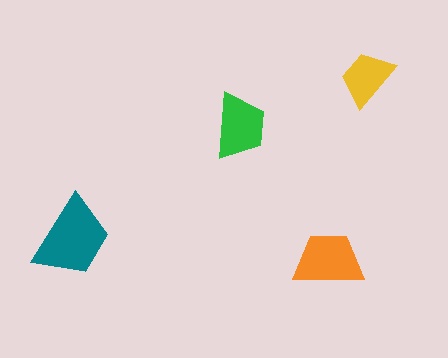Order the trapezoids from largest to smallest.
the teal one, the orange one, the green one, the yellow one.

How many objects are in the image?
There are 4 objects in the image.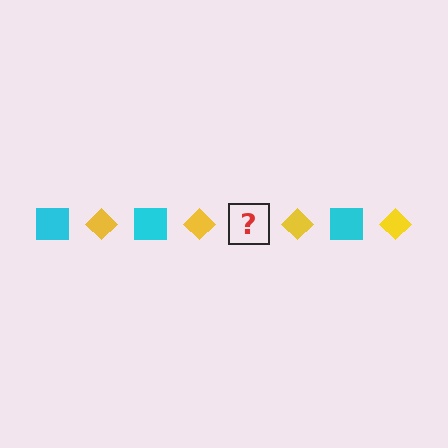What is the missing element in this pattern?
The missing element is a cyan square.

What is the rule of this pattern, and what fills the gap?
The rule is that the pattern alternates between cyan square and yellow diamond. The gap should be filled with a cyan square.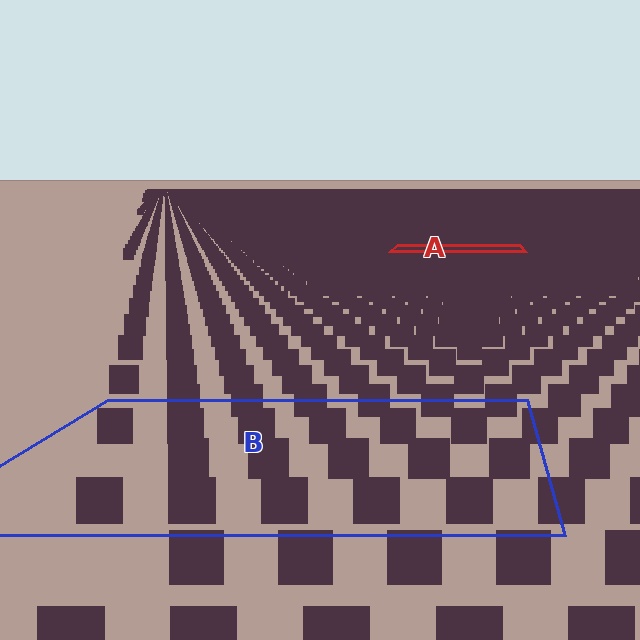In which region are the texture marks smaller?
The texture marks are smaller in region A, because it is farther away.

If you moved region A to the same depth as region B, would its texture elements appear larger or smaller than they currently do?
They would appear larger. At a closer depth, the same texture elements are projected at a bigger on-screen size.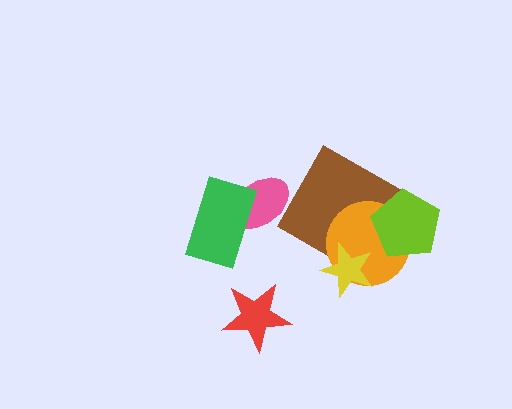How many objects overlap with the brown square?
3 objects overlap with the brown square.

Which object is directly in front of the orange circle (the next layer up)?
The yellow star is directly in front of the orange circle.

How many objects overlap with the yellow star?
2 objects overlap with the yellow star.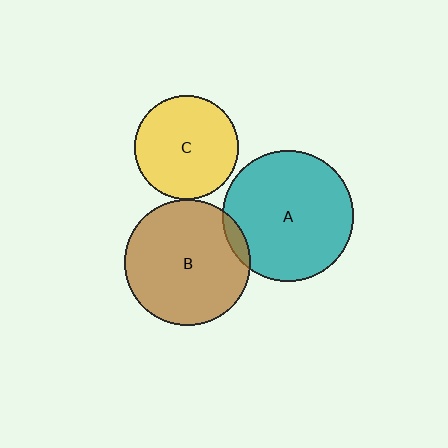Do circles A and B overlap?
Yes.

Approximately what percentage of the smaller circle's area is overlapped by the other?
Approximately 5%.